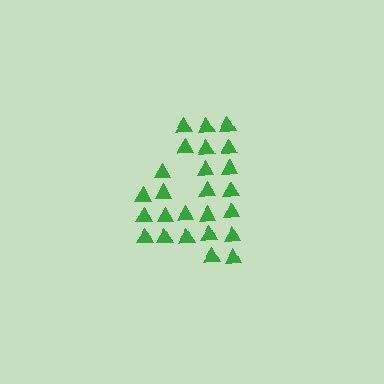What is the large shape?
The large shape is the digit 4.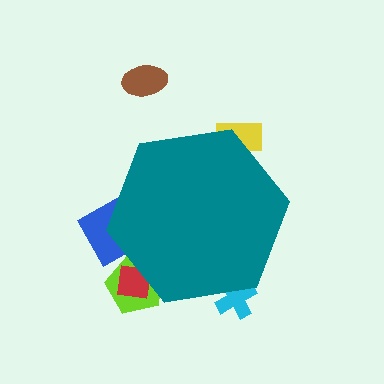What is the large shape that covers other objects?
A teal hexagon.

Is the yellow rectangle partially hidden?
Yes, the yellow rectangle is partially hidden behind the teal hexagon.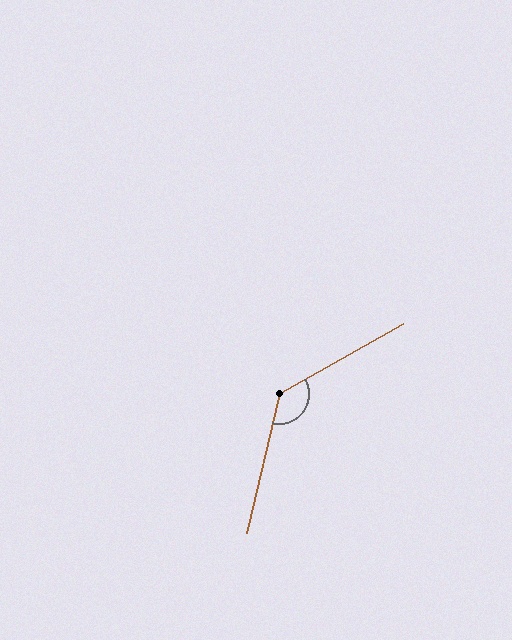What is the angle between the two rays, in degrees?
Approximately 133 degrees.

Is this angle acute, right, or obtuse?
It is obtuse.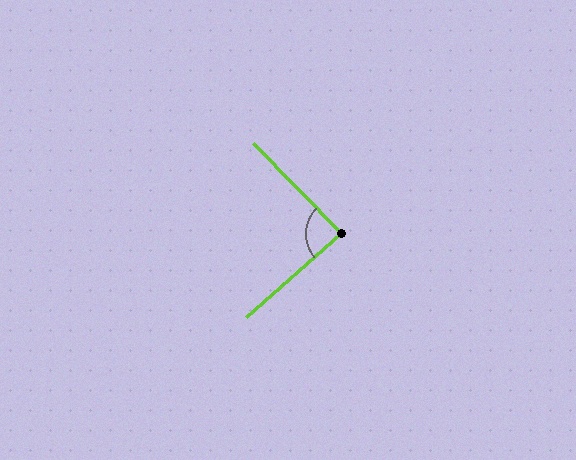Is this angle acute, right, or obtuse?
It is approximately a right angle.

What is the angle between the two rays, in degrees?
Approximately 87 degrees.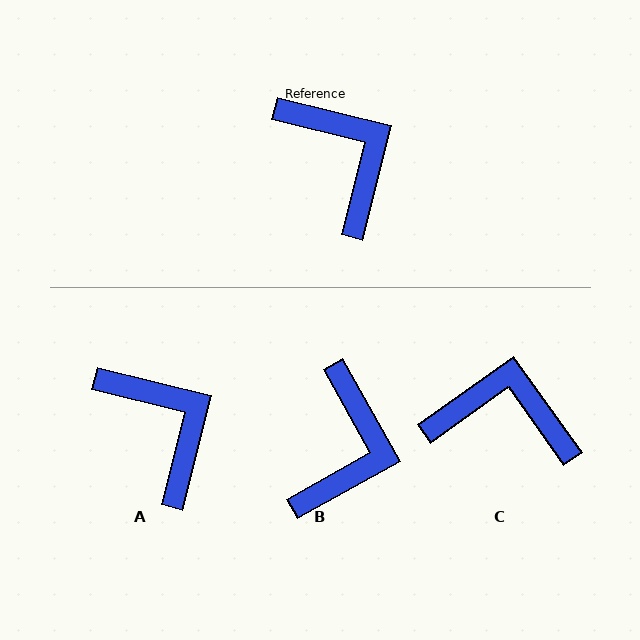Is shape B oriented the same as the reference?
No, it is off by about 47 degrees.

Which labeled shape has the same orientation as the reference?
A.